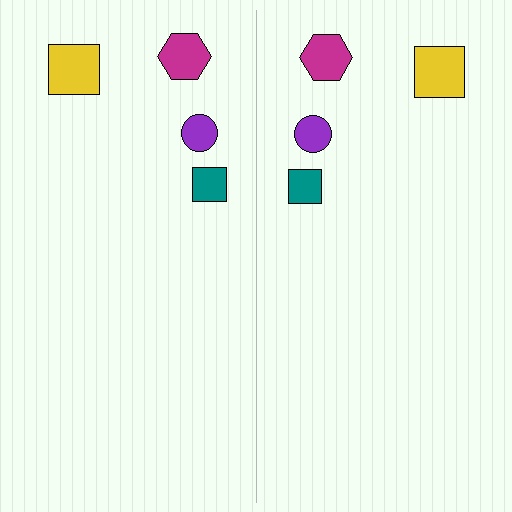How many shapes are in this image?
There are 8 shapes in this image.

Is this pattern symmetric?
Yes, this pattern has bilateral (reflection) symmetry.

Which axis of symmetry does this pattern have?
The pattern has a vertical axis of symmetry running through the center of the image.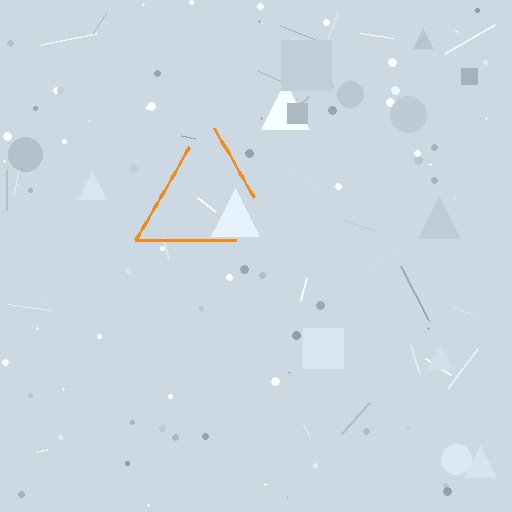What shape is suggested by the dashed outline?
The dashed outline suggests a triangle.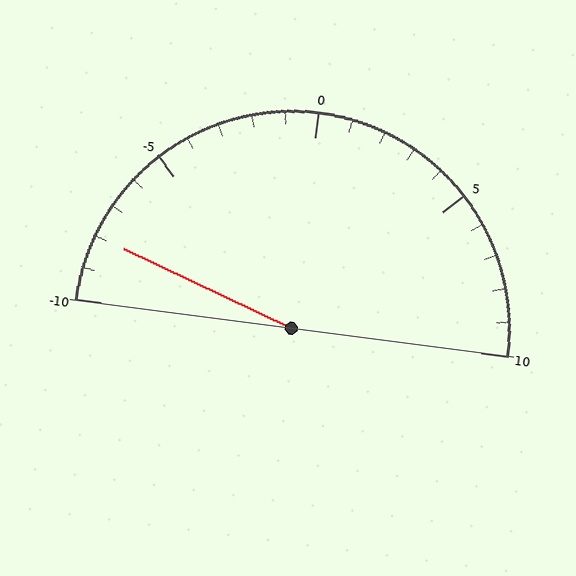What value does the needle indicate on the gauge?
The needle indicates approximately -8.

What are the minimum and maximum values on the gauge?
The gauge ranges from -10 to 10.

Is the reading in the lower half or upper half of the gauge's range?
The reading is in the lower half of the range (-10 to 10).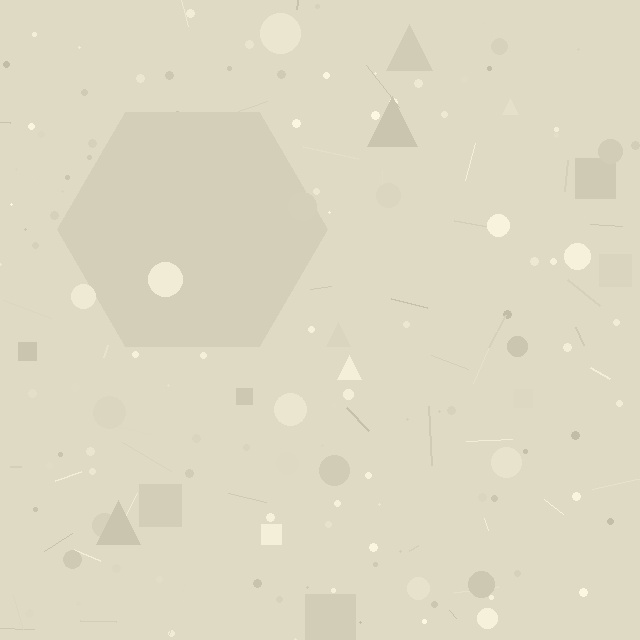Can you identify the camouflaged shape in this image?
The camouflaged shape is a hexagon.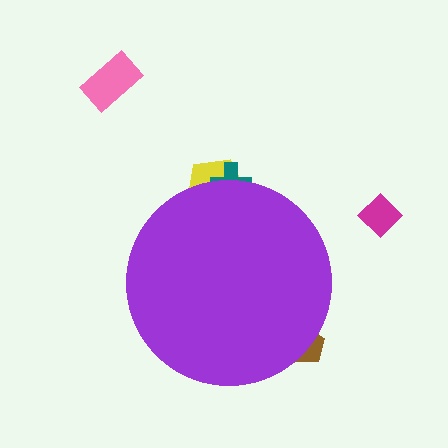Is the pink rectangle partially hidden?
No, the pink rectangle is fully visible.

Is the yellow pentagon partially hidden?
Yes, the yellow pentagon is partially hidden behind the purple circle.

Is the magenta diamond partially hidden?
No, the magenta diamond is fully visible.